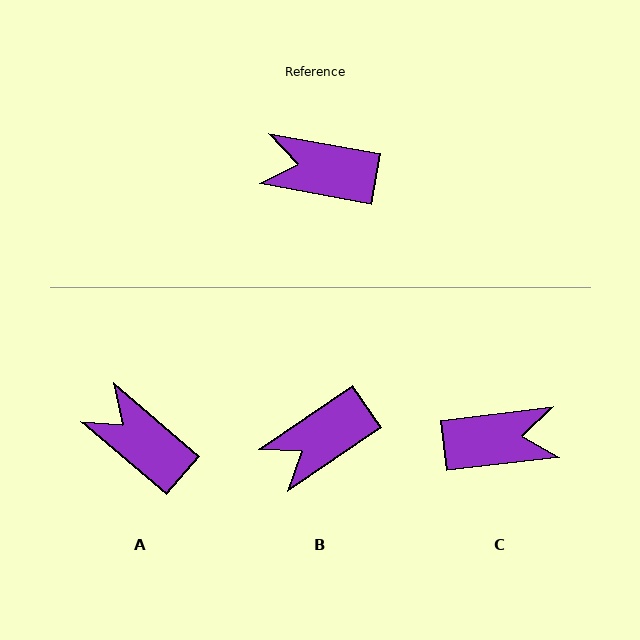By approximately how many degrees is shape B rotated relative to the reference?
Approximately 45 degrees counter-clockwise.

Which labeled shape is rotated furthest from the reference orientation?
C, about 163 degrees away.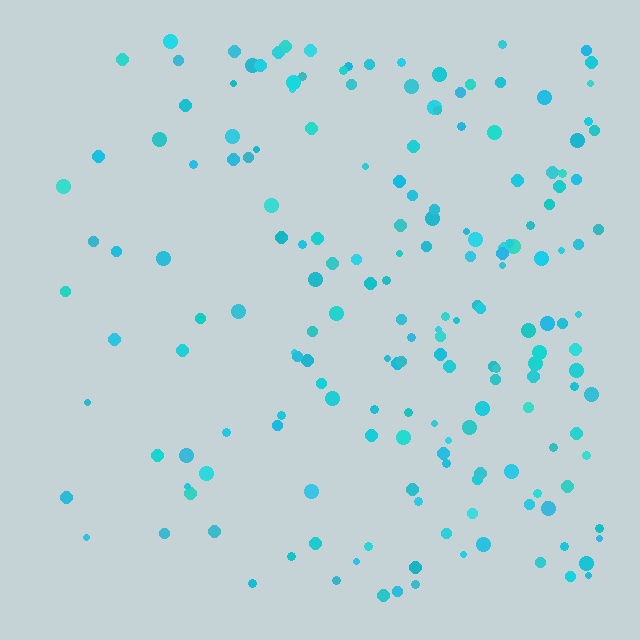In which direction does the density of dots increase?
From left to right, with the right side densest.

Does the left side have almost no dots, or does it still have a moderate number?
Still a moderate number, just noticeably fewer than the right.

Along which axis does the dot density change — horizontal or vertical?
Horizontal.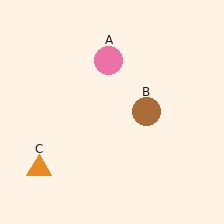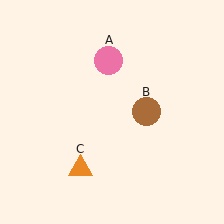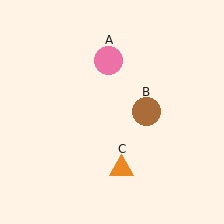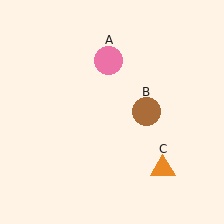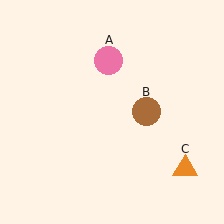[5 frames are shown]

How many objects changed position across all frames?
1 object changed position: orange triangle (object C).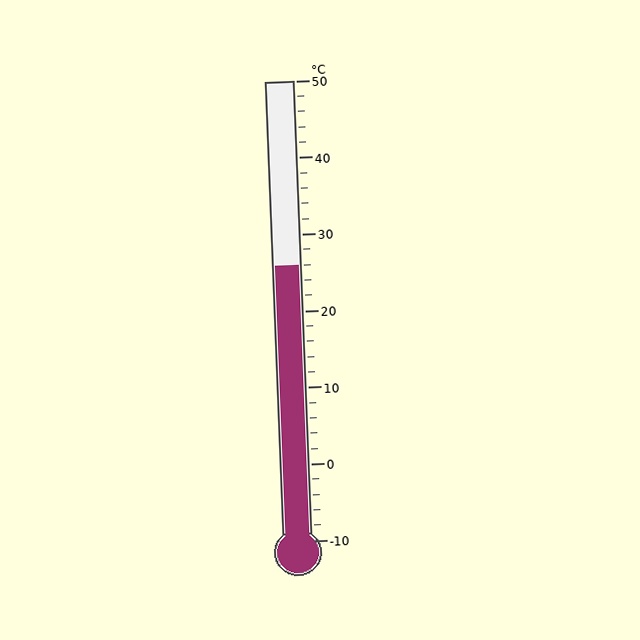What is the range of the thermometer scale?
The thermometer scale ranges from -10°C to 50°C.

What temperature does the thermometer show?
The thermometer shows approximately 26°C.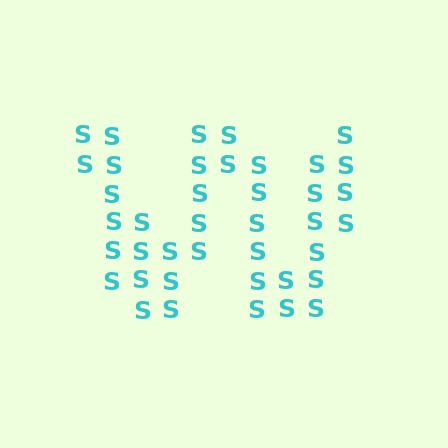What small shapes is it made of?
It is made of small letter S's.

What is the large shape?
The large shape is the letter W.